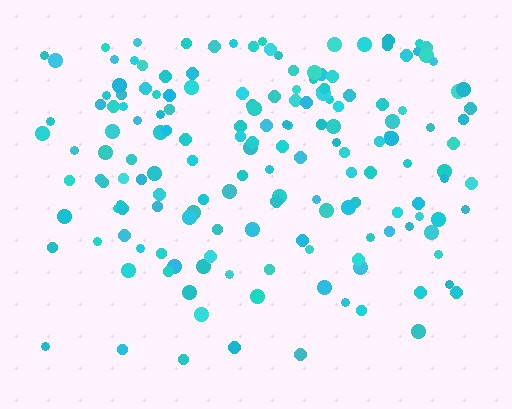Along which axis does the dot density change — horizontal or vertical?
Vertical.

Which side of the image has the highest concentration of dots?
The top.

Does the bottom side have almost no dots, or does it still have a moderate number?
Still a moderate number, just noticeably fewer than the top.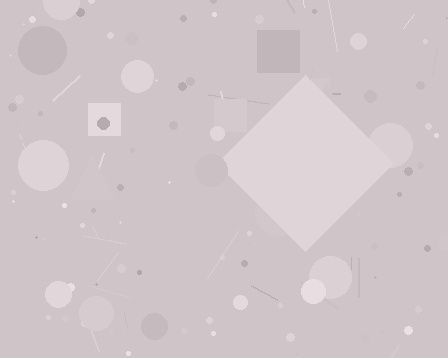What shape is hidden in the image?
A diamond is hidden in the image.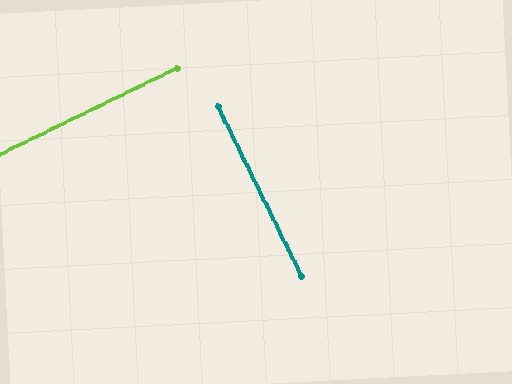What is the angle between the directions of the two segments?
Approximately 90 degrees.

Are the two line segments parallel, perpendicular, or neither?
Perpendicular — they meet at approximately 90°.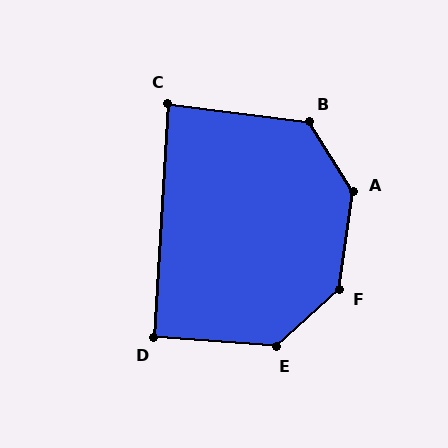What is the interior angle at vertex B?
Approximately 129 degrees (obtuse).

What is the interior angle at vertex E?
Approximately 134 degrees (obtuse).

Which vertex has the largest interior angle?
A, at approximately 140 degrees.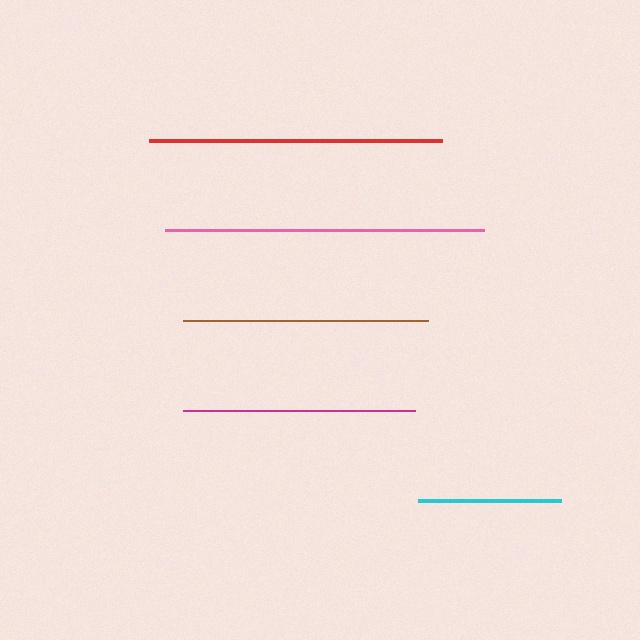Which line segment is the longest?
The pink line is the longest at approximately 319 pixels.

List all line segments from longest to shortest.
From longest to shortest: pink, red, brown, magenta, cyan.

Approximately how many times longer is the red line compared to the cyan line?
The red line is approximately 2.1 times the length of the cyan line.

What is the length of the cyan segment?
The cyan segment is approximately 143 pixels long.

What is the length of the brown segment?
The brown segment is approximately 245 pixels long.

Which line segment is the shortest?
The cyan line is the shortest at approximately 143 pixels.